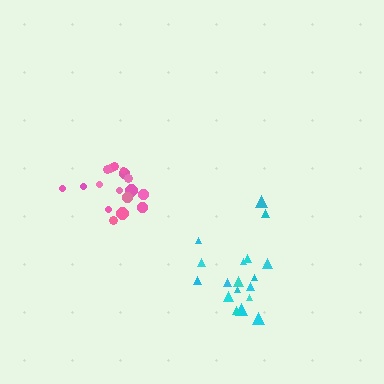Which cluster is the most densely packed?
Pink.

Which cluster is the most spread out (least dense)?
Cyan.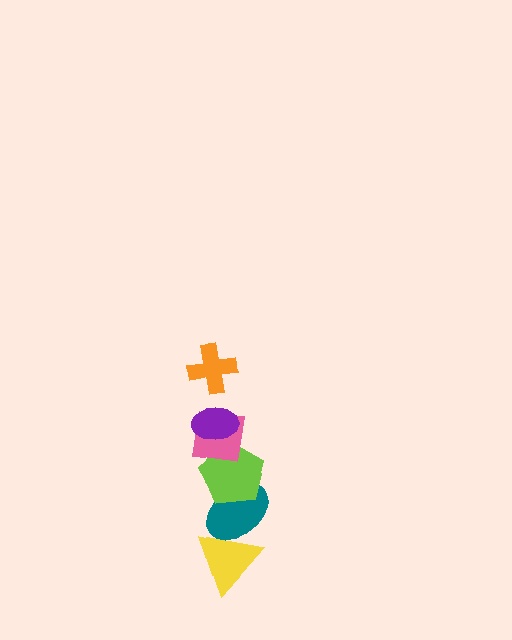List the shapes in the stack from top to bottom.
From top to bottom: the orange cross, the purple ellipse, the pink square, the lime pentagon, the teal ellipse, the yellow triangle.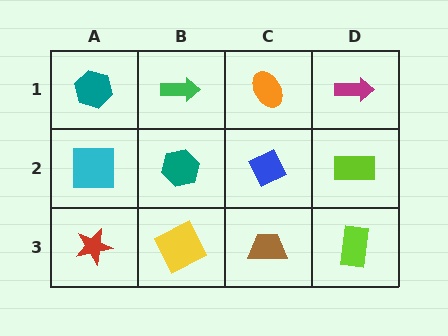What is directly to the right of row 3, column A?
A yellow square.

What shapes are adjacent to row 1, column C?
A blue diamond (row 2, column C), a green arrow (row 1, column B), a magenta arrow (row 1, column D).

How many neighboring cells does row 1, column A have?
2.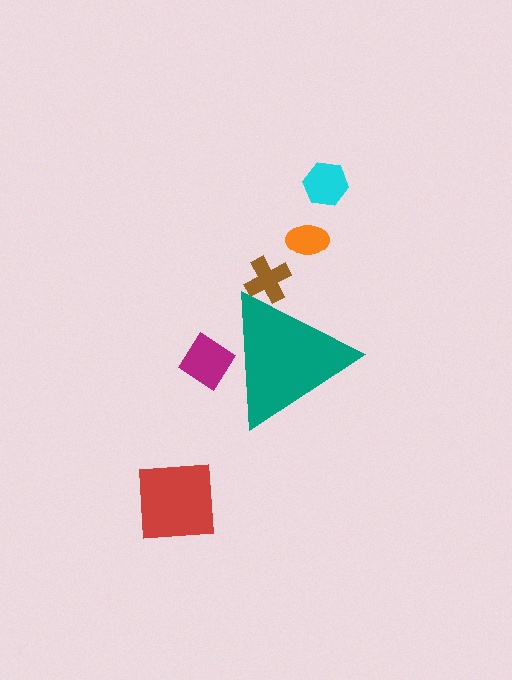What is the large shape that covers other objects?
A teal triangle.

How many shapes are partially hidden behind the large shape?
2 shapes are partially hidden.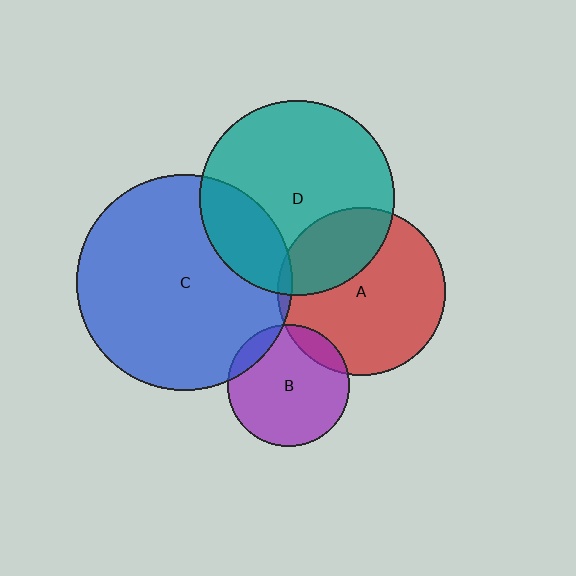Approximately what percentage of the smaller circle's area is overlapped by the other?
Approximately 10%.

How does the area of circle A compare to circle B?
Approximately 1.9 times.